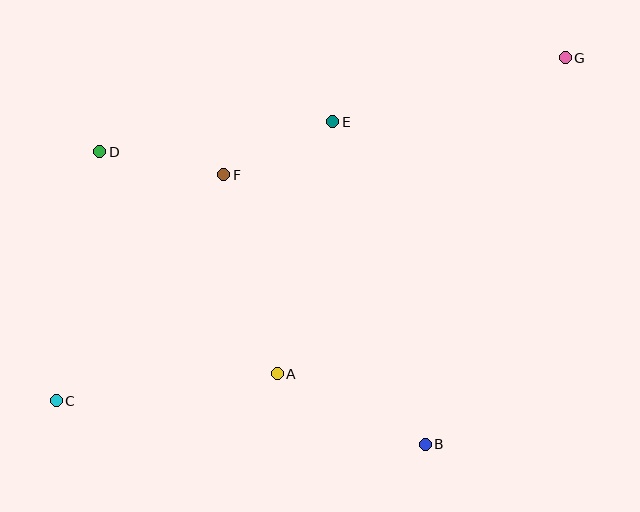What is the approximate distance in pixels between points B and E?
The distance between B and E is approximately 336 pixels.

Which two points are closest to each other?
Points E and F are closest to each other.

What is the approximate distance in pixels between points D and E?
The distance between D and E is approximately 235 pixels.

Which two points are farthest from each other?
Points C and G are farthest from each other.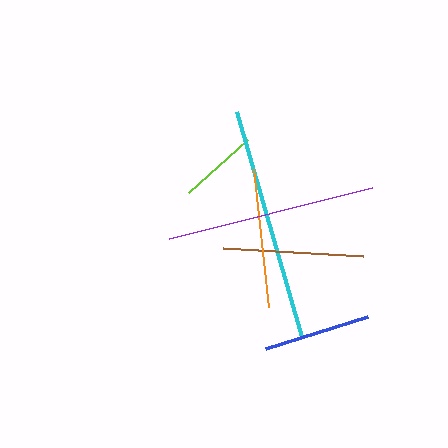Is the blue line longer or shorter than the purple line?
The purple line is longer than the blue line.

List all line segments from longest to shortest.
From longest to shortest: cyan, purple, brown, orange, blue, lime.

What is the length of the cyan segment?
The cyan segment is approximately 234 pixels long.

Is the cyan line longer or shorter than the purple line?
The cyan line is longer than the purple line.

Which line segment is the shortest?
The lime line is the shortest at approximately 79 pixels.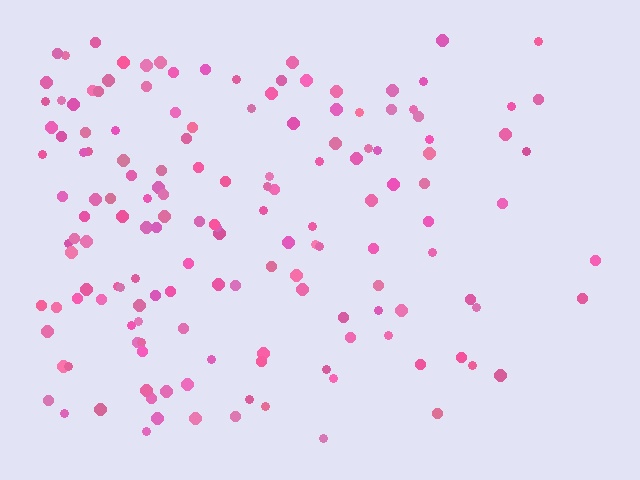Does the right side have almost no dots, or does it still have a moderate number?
Still a moderate number, just noticeably fewer than the left.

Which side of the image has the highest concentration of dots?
The left.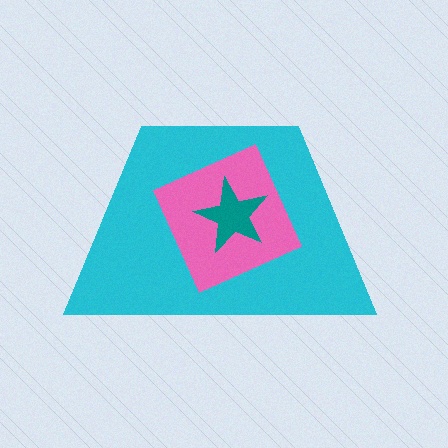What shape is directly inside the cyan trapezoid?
The pink diamond.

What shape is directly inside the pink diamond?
The teal star.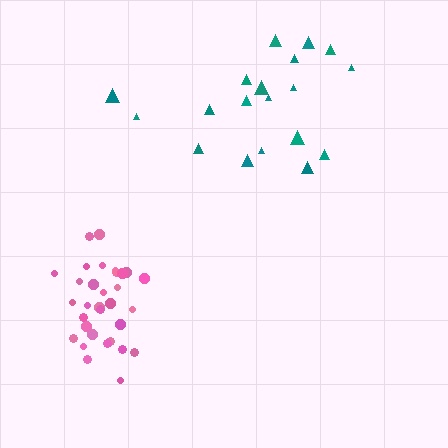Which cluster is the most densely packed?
Pink.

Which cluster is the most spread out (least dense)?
Teal.